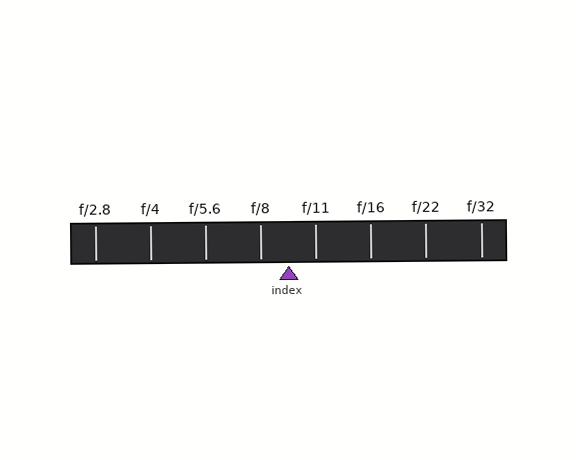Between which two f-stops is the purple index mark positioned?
The index mark is between f/8 and f/11.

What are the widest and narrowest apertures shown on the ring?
The widest aperture shown is f/2.8 and the narrowest is f/32.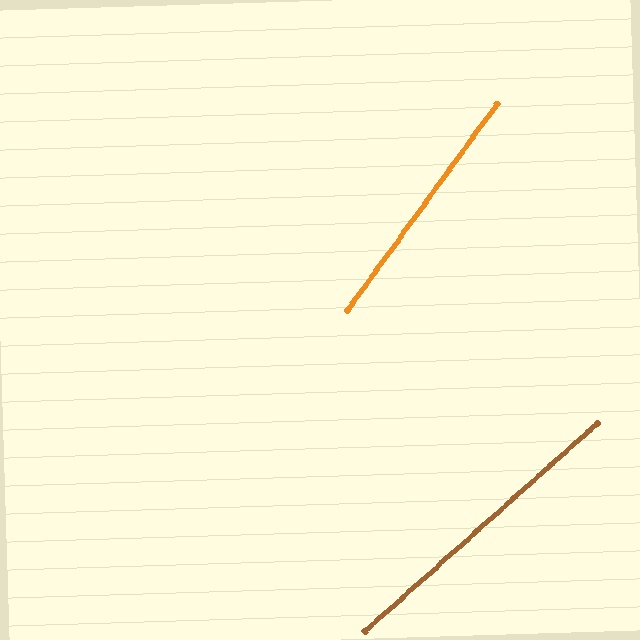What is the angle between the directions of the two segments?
Approximately 12 degrees.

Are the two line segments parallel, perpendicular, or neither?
Neither parallel nor perpendicular — they differ by about 12°.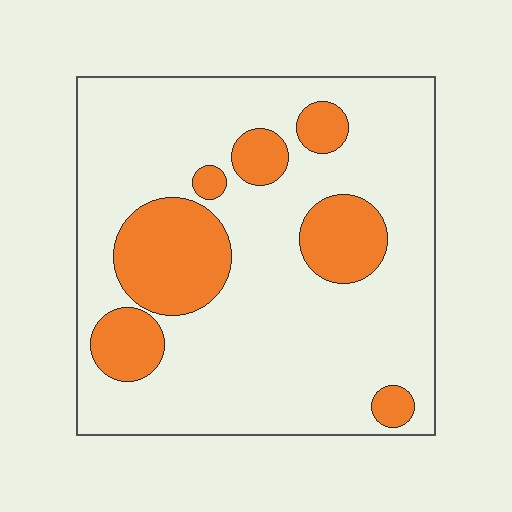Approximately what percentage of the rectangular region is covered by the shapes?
Approximately 20%.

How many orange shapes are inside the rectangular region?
7.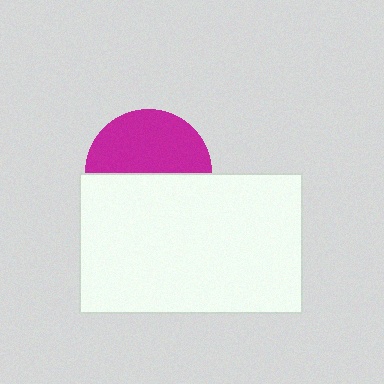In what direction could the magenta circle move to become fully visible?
The magenta circle could move up. That would shift it out from behind the white rectangle entirely.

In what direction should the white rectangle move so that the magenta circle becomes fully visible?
The white rectangle should move down. That is the shortest direction to clear the overlap and leave the magenta circle fully visible.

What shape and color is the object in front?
The object in front is a white rectangle.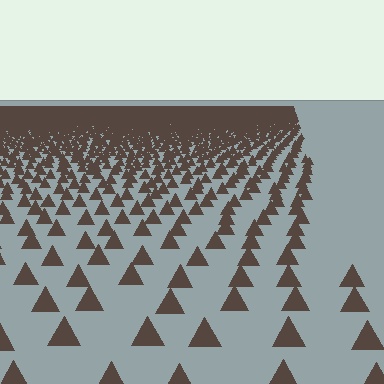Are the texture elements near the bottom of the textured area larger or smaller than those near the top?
Larger. Near the bottom, elements are closer to the viewer and appear at a bigger on-screen size.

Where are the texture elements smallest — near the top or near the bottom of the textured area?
Near the top.